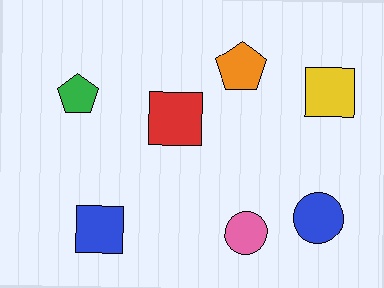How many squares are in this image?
There are 3 squares.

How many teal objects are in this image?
There are no teal objects.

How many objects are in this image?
There are 7 objects.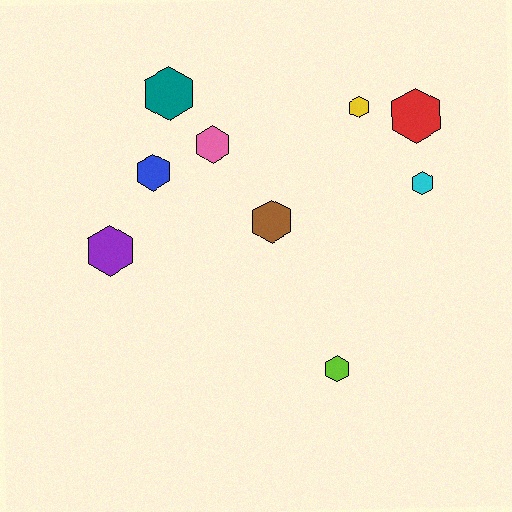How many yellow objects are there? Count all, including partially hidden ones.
There is 1 yellow object.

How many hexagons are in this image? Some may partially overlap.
There are 9 hexagons.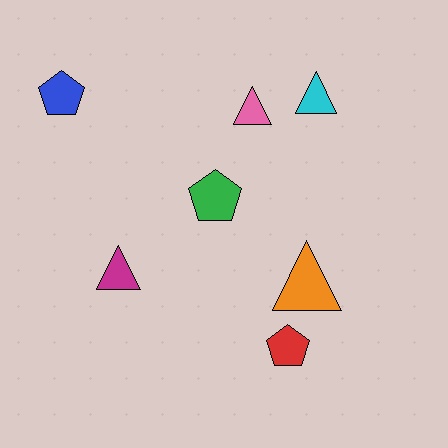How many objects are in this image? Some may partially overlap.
There are 7 objects.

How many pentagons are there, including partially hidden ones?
There are 3 pentagons.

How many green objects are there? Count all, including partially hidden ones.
There is 1 green object.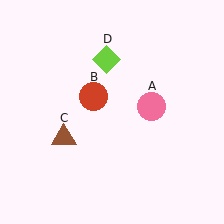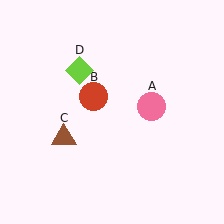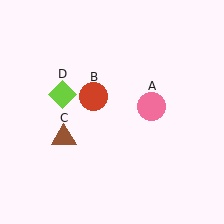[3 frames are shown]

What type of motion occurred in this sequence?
The lime diamond (object D) rotated counterclockwise around the center of the scene.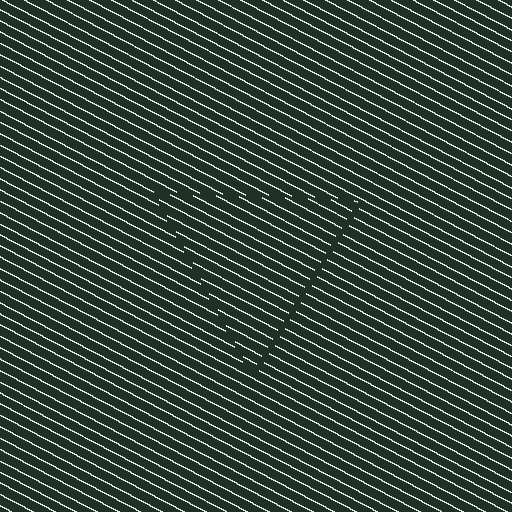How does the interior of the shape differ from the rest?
The interior of the shape contains the same grating, shifted by half a period — the contour is defined by the phase discontinuity where line-ends from the inner and outer gratings abut.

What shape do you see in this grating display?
An illusory triangle. The interior of the shape contains the same grating, shifted by half a period — the contour is defined by the phase discontinuity where line-ends from the inner and outer gratings abut.